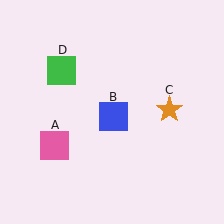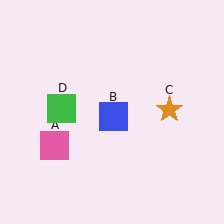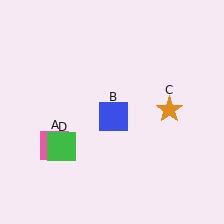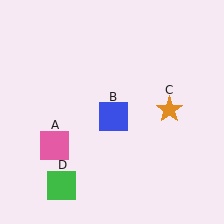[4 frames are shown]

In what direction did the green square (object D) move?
The green square (object D) moved down.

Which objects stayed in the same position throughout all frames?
Pink square (object A) and blue square (object B) and orange star (object C) remained stationary.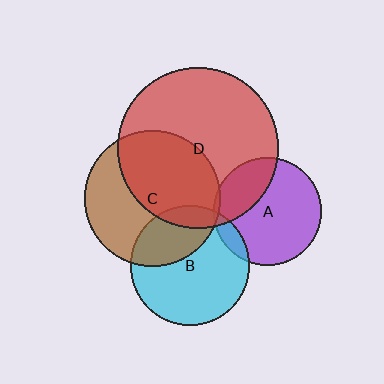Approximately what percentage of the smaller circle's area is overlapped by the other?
Approximately 30%.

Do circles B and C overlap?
Yes.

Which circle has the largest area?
Circle D (red).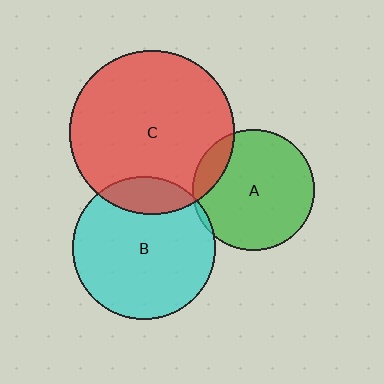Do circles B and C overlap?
Yes.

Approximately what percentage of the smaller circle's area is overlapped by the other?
Approximately 15%.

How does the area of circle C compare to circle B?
Approximately 1.3 times.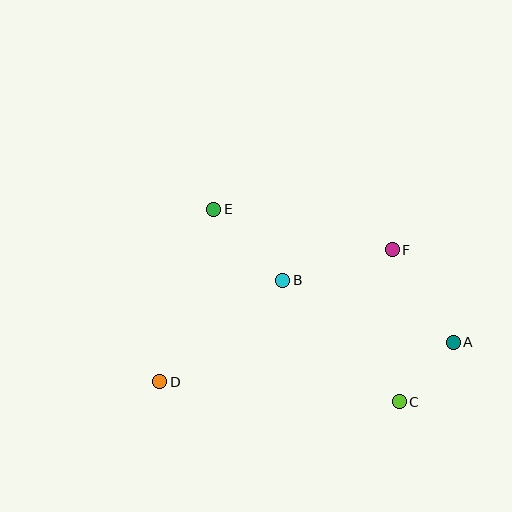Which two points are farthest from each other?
Points A and D are farthest from each other.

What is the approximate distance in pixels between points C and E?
The distance between C and E is approximately 267 pixels.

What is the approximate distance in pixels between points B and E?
The distance between B and E is approximately 99 pixels.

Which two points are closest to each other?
Points A and C are closest to each other.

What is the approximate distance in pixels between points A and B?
The distance between A and B is approximately 181 pixels.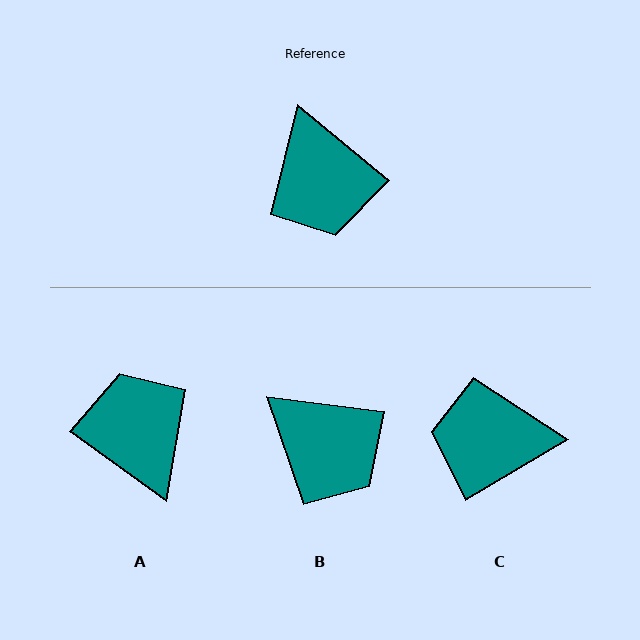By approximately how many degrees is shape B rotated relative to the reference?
Approximately 33 degrees counter-clockwise.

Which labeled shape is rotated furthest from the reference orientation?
A, about 176 degrees away.